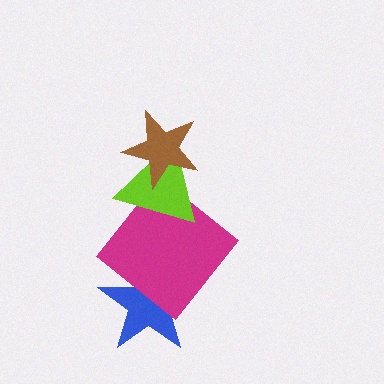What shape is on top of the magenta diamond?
The lime triangle is on top of the magenta diamond.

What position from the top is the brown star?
The brown star is 1st from the top.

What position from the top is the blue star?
The blue star is 4th from the top.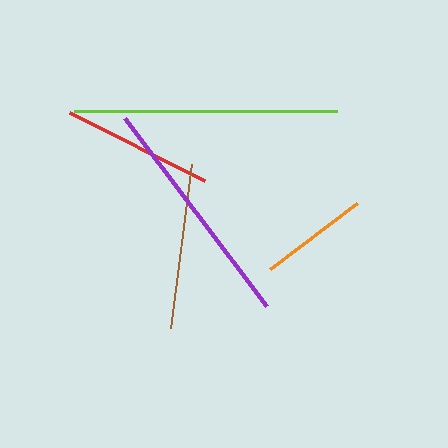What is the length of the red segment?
The red segment is approximately 151 pixels long.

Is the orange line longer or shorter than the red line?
The red line is longer than the orange line.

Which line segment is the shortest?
The orange line is the shortest at approximately 109 pixels.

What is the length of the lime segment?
The lime segment is approximately 264 pixels long.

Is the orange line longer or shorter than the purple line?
The purple line is longer than the orange line.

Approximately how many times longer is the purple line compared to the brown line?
The purple line is approximately 1.4 times the length of the brown line.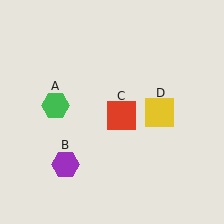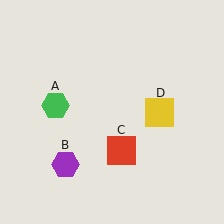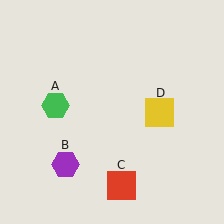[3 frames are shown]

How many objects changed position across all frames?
1 object changed position: red square (object C).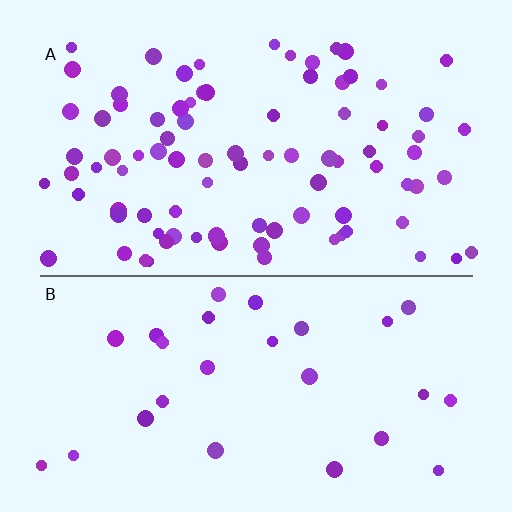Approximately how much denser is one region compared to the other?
Approximately 3.2× — region A over region B.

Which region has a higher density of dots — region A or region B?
A (the top).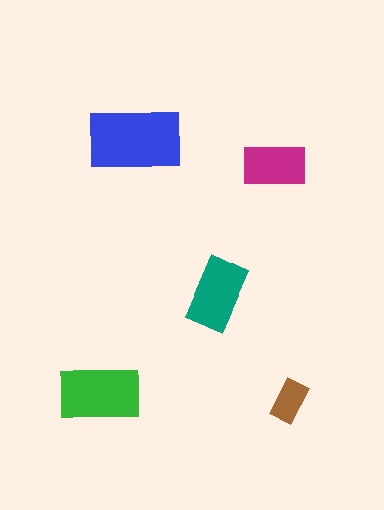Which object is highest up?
The blue rectangle is topmost.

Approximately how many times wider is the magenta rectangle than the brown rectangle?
About 1.5 times wider.